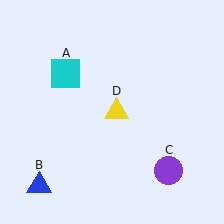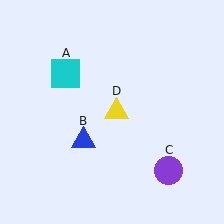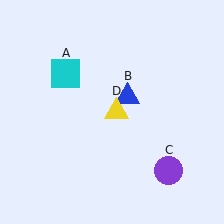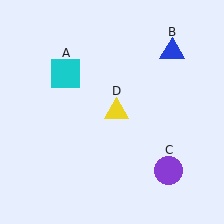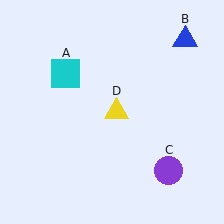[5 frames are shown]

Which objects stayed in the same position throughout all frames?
Cyan square (object A) and purple circle (object C) and yellow triangle (object D) remained stationary.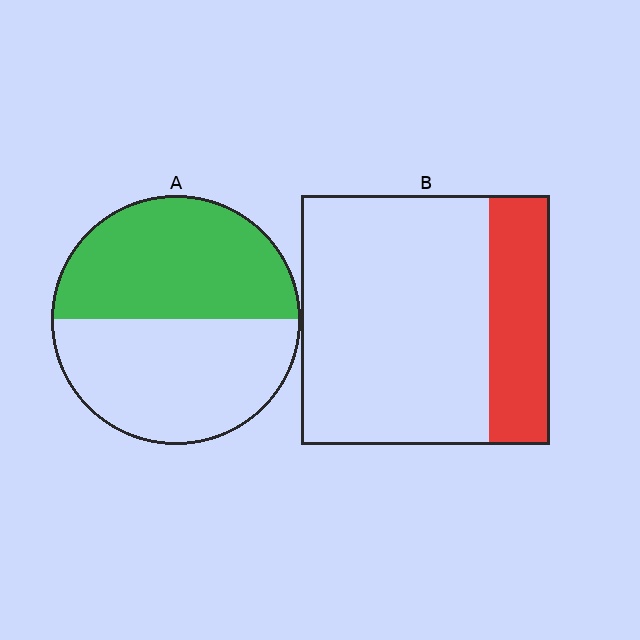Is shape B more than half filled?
No.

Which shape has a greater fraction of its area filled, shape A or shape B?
Shape A.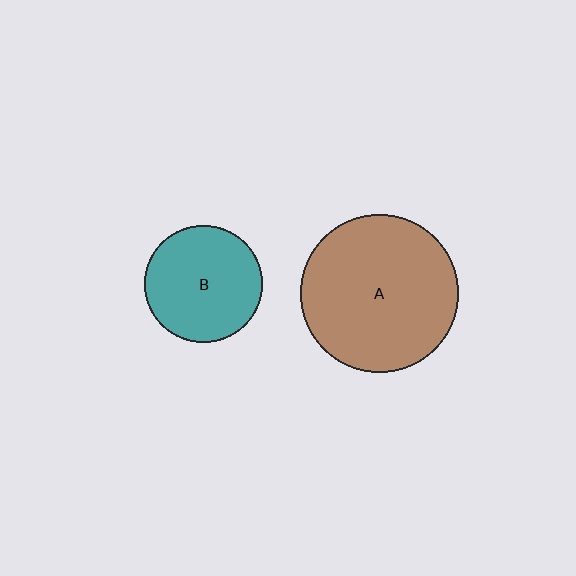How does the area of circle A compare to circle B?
Approximately 1.8 times.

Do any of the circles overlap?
No, none of the circles overlap.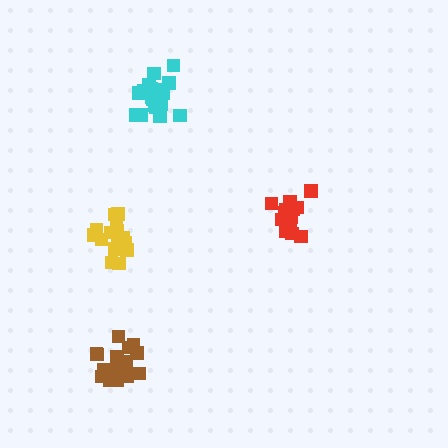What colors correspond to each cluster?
The clusters are colored: red, brown, cyan, yellow.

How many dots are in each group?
Group 1: 16 dots, Group 2: 19 dots, Group 3: 20 dots, Group 4: 15 dots (70 total).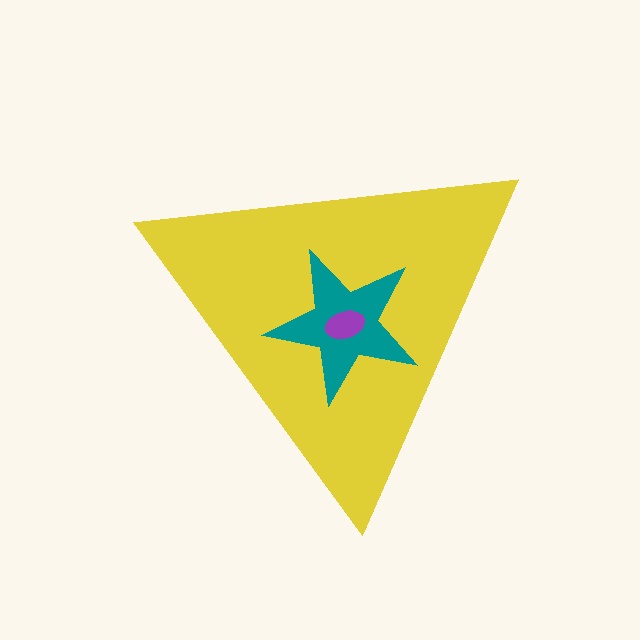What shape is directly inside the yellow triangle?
The teal star.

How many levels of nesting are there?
3.